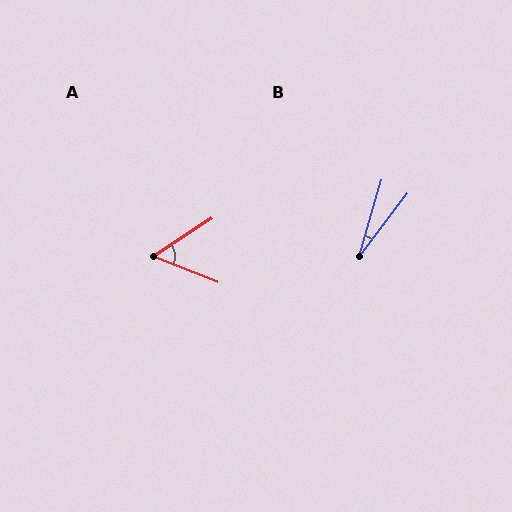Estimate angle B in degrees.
Approximately 22 degrees.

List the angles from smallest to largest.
B (22°), A (55°).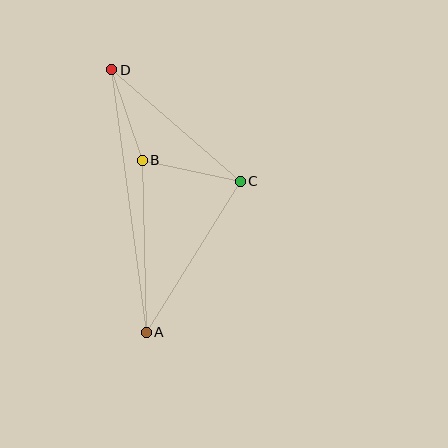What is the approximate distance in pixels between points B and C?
The distance between B and C is approximately 100 pixels.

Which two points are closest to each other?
Points B and D are closest to each other.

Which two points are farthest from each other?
Points A and D are farthest from each other.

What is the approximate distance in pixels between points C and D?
The distance between C and D is approximately 170 pixels.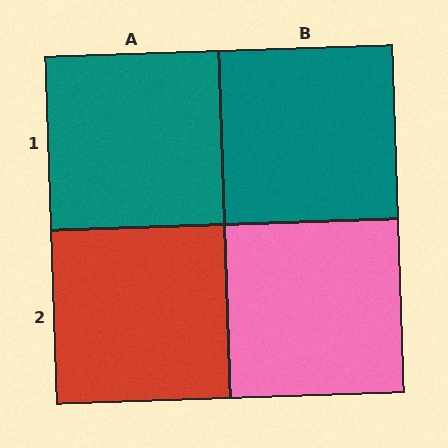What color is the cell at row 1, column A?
Teal.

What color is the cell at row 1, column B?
Teal.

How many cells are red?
1 cell is red.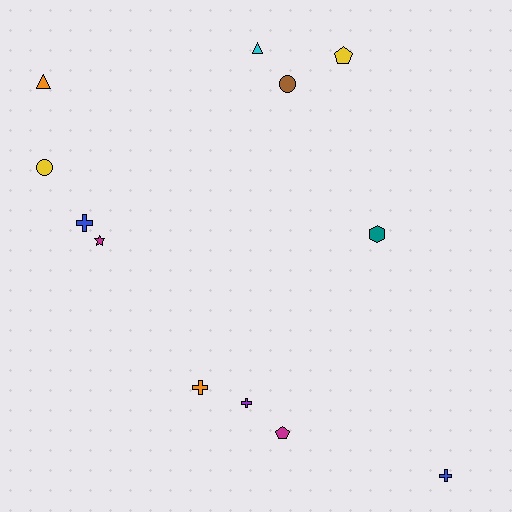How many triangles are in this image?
There are 2 triangles.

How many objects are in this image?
There are 12 objects.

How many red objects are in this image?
There are no red objects.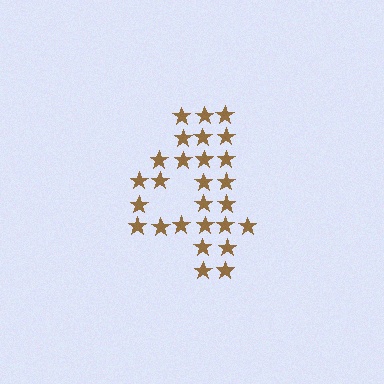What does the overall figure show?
The overall figure shows the digit 4.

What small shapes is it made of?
It is made of small stars.